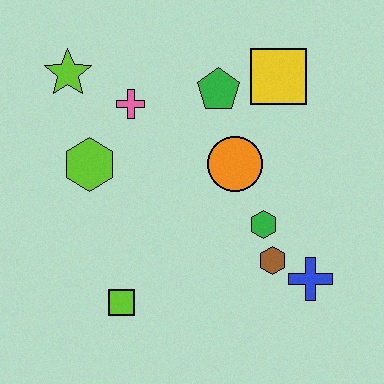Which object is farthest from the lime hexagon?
The blue cross is farthest from the lime hexagon.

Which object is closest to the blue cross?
The brown hexagon is closest to the blue cross.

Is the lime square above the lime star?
No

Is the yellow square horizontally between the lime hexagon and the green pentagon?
No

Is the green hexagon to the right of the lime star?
Yes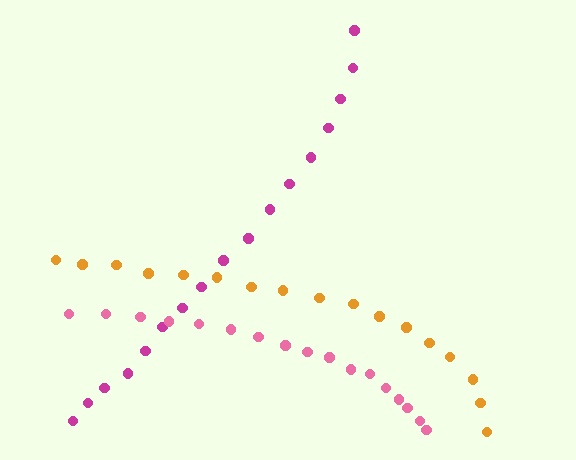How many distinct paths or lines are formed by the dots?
There are 3 distinct paths.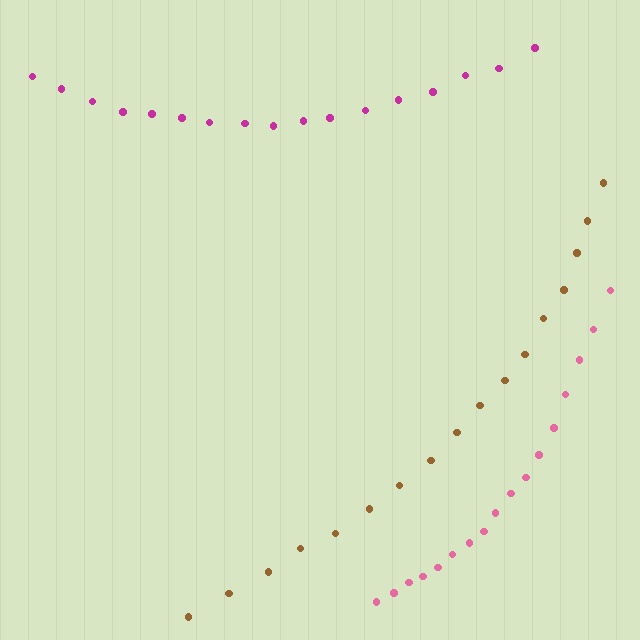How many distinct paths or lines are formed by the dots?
There are 3 distinct paths.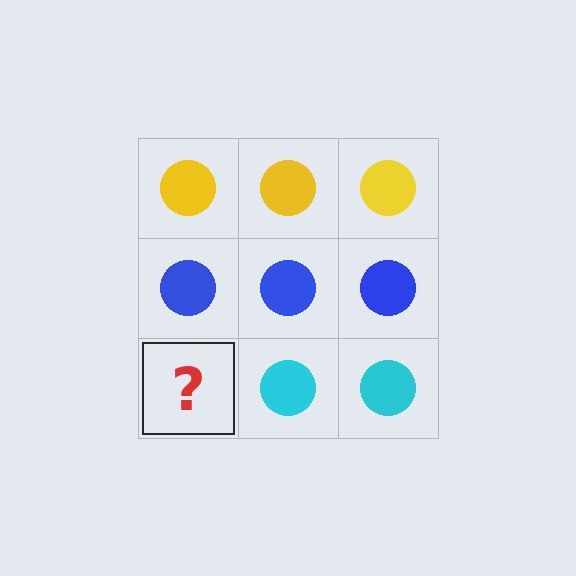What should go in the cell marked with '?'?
The missing cell should contain a cyan circle.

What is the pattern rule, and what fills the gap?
The rule is that each row has a consistent color. The gap should be filled with a cyan circle.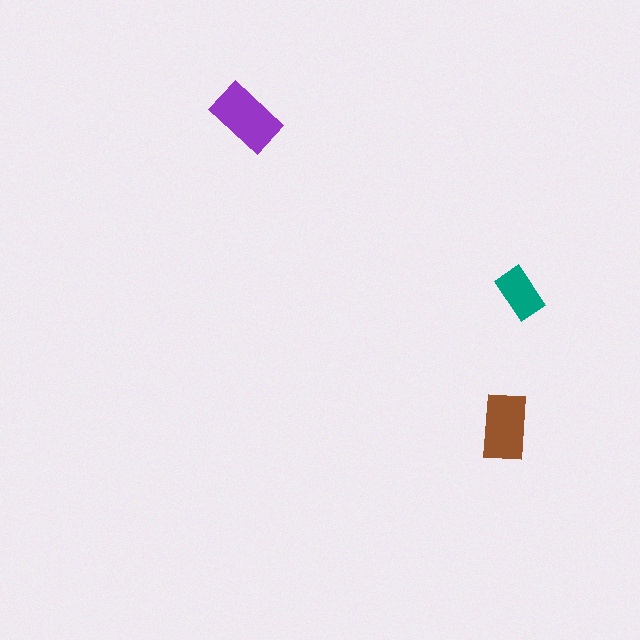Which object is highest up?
The purple rectangle is topmost.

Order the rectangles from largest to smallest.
the purple one, the brown one, the teal one.